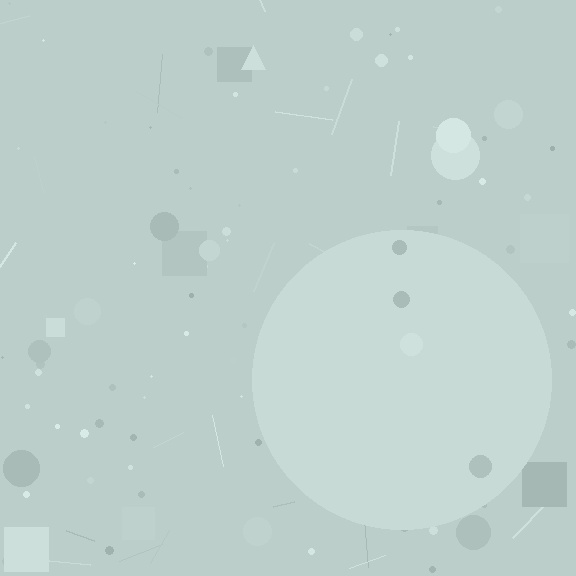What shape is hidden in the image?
A circle is hidden in the image.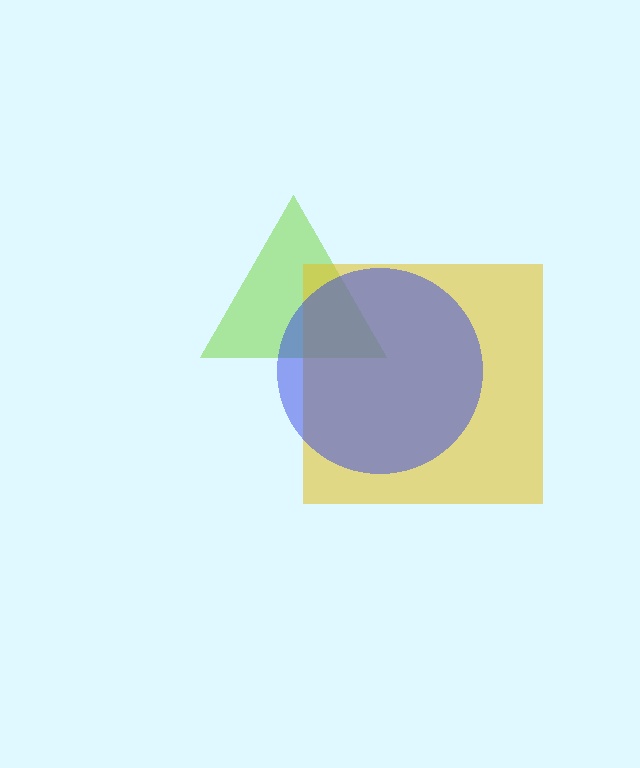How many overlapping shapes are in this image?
There are 3 overlapping shapes in the image.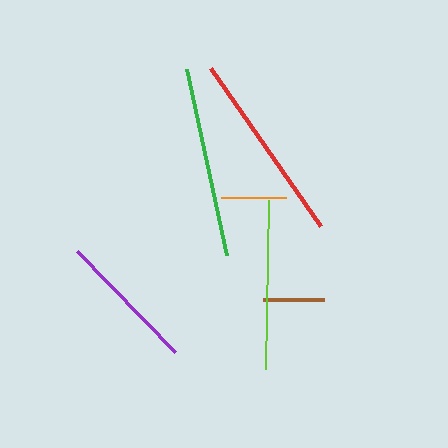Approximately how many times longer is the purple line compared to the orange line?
The purple line is approximately 2.2 times the length of the orange line.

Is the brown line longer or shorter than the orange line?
The orange line is longer than the brown line.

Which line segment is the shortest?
The brown line is the shortest at approximately 62 pixels.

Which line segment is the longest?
The red line is the longest at approximately 192 pixels.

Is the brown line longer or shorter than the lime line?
The lime line is longer than the brown line.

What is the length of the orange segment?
The orange segment is approximately 65 pixels long.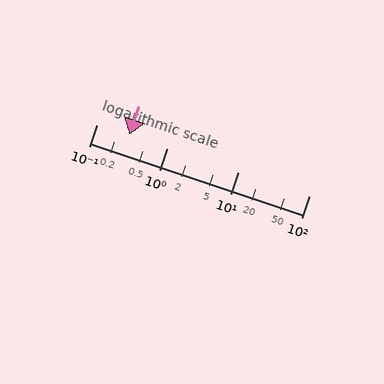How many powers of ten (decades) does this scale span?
The scale spans 3 decades, from 0.1 to 100.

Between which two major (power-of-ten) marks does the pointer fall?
The pointer is between 0.1 and 1.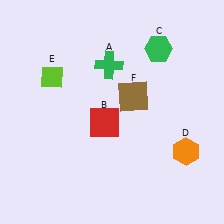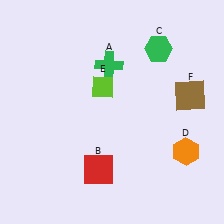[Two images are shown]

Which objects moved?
The objects that moved are: the red square (B), the lime diamond (E), the brown square (F).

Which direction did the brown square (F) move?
The brown square (F) moved right.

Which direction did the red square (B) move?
The red square (B) moved down.